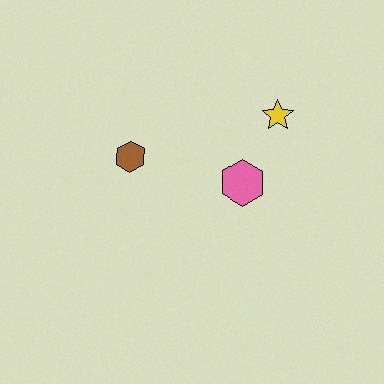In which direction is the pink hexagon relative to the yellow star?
The pink hexagon is below the yellow star.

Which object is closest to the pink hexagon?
The yellow star is closest to the pink hexagon.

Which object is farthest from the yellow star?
The brown hexagon is farthest from the yellow star.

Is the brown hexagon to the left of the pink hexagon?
Yes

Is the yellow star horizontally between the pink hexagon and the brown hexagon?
No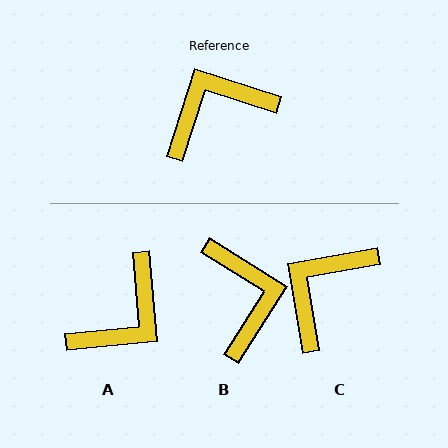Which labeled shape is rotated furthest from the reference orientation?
A, about 157 degrees away.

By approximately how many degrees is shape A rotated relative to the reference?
Approximately 157 degrees clockwise.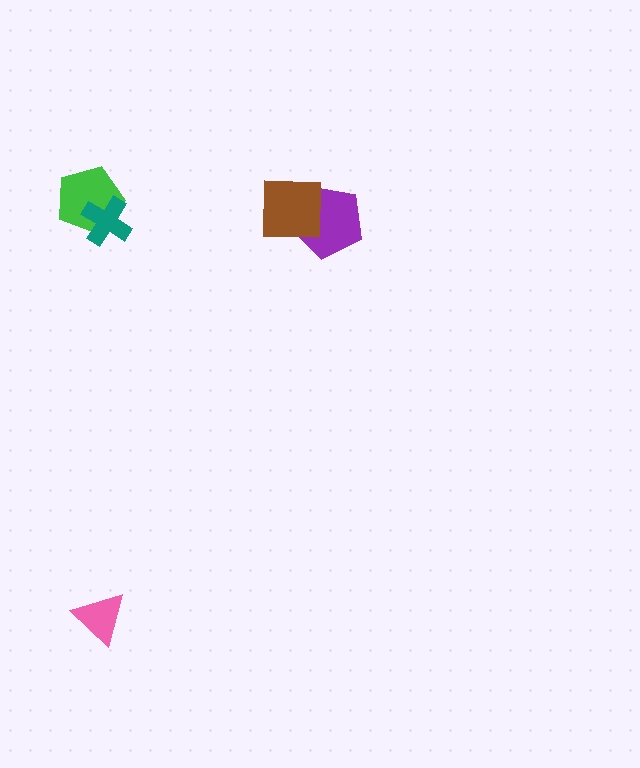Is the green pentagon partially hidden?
Yes, it is partially covered by another shape.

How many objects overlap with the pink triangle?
0 objects overlap with the pink triangle.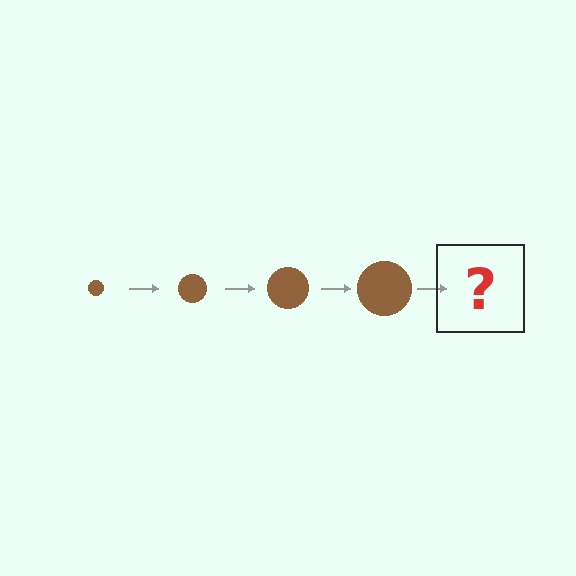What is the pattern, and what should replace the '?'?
The pattern is that the circle gets progressively larger each step. The '?' should be a brown circle, larger than the previous one.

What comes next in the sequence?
The next element should be a brown circle, larger than the previous one.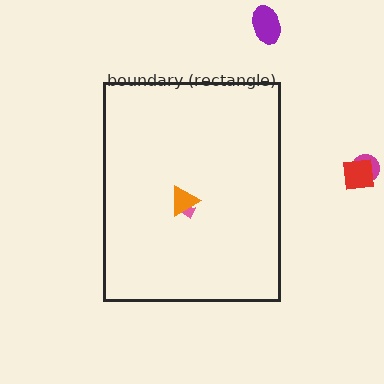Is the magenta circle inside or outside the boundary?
Outside.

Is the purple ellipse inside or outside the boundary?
Outside.